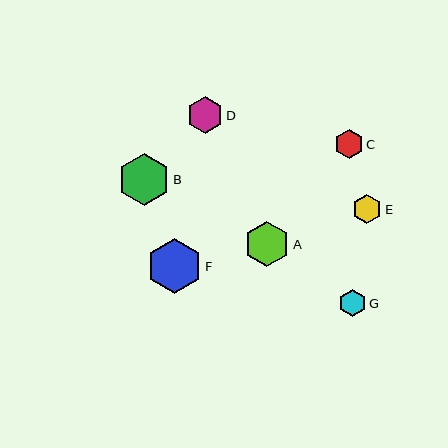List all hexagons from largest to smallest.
From largest to smallest: F, B, A, D, E, C, G.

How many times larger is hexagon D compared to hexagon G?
Hexagon D is approximately 1.3 times the size of hexagon G.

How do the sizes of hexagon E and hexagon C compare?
Hexagon E and hexagon C are approximately the same size.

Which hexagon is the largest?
Hexagon F is the largest with a size of approximately 55 pixels.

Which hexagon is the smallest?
Hexagon G is the smallest with a size of approximately 27 pixels.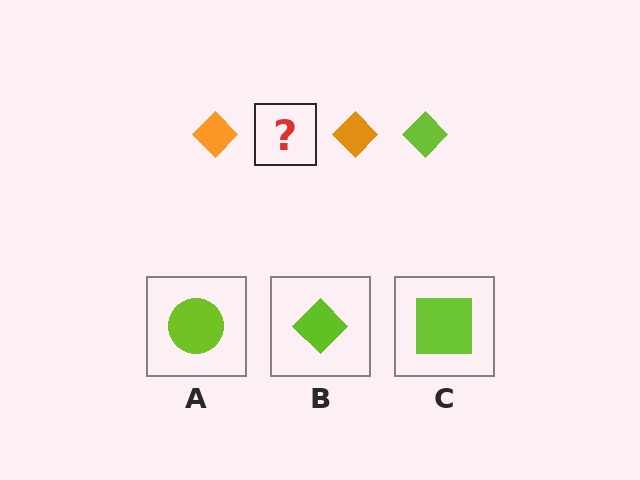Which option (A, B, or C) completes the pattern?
B.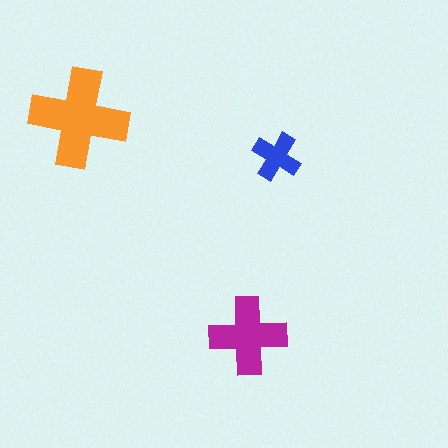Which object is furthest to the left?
The orange cross is leftmost.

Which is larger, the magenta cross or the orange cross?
The orange one.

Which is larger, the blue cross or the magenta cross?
The magenta one.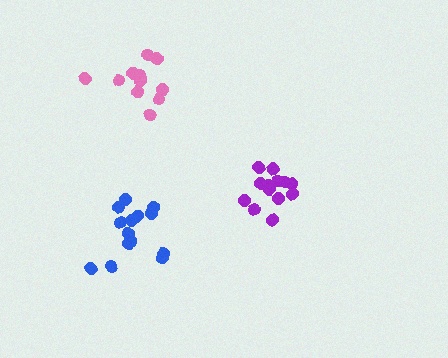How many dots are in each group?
Group 1: 13 dots, Group 2: 15 dots, Group 3: 11 dots (39 total).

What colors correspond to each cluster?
The clusters are colored: purple, blue, pink.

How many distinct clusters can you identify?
There are 3 distinct clusters.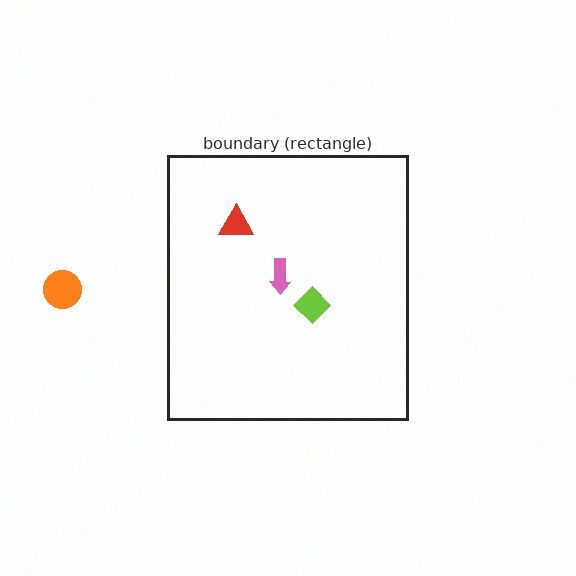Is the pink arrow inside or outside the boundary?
Inside.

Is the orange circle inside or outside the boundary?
Outside.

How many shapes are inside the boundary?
3 inside, 1 outside.